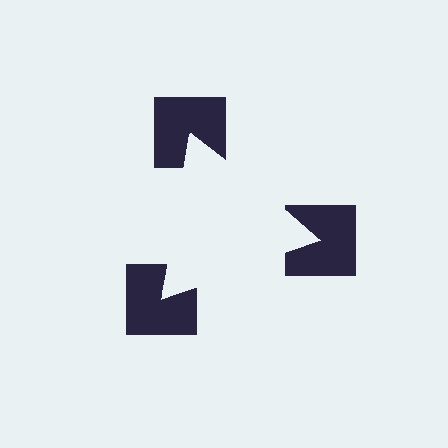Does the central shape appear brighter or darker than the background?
It typically appears slightly brighter than the background, even though no actual brightness change is drawn.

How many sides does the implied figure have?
3 sides.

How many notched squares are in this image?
There are 3 — one at each vertex of the illusory triangle.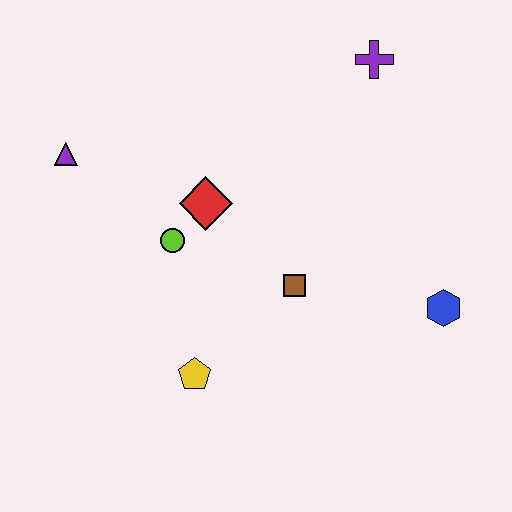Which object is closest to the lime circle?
The red diamond is closest to the lime circle.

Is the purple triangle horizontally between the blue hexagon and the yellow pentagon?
No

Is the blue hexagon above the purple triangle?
No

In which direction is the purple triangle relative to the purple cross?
The purple triangle is to the left of the purple cross.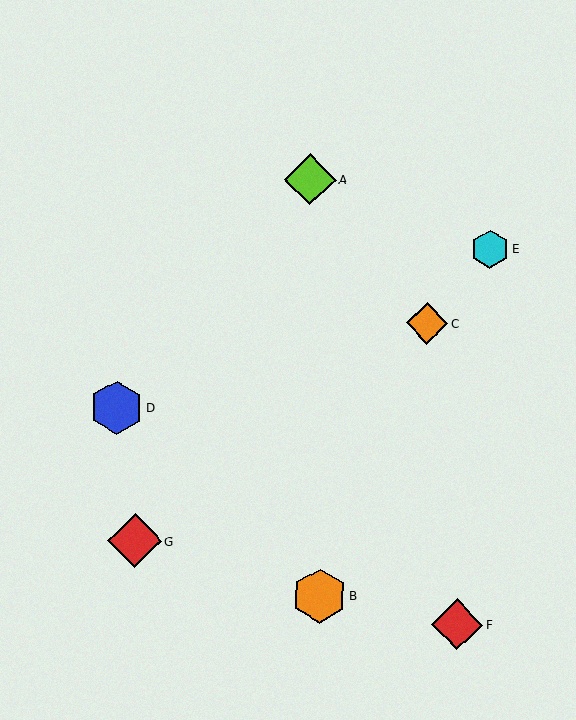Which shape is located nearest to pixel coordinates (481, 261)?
The cyan hexagon (labeled E) at (490, 249) is nearest to that location.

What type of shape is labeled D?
Shape D is a blue hexagon.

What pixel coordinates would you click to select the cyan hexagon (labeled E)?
Click at (490, 249) to select the cyan hexagon E.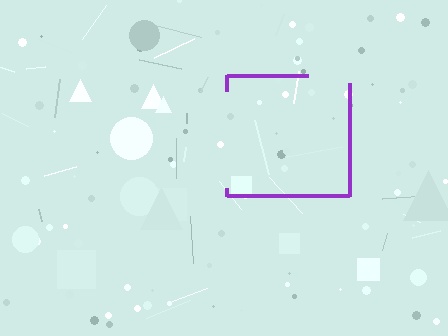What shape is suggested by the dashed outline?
The dashed outline suggests a square.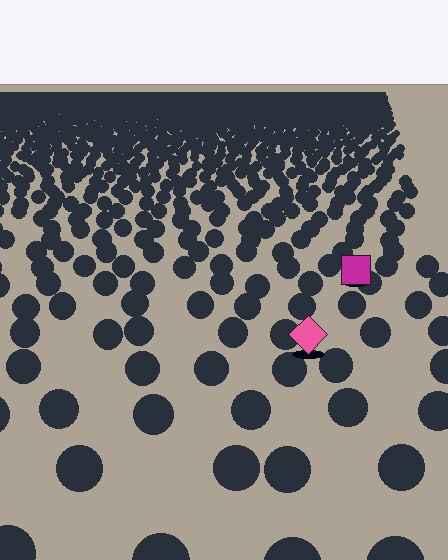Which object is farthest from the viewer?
The magenta square is farthest from the viewer. It appears smaller and the ground texture around it is denser.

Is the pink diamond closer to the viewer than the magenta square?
Yes. The pink diamond is closer — you can tell from the texture gradient: the ground texture is coarser near it.